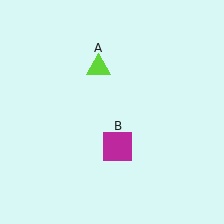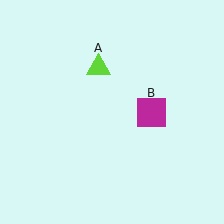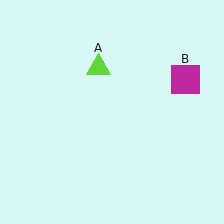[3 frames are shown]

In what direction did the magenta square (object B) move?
The magenta square (object B) moved up and to the right.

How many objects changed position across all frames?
1 object changed position: magenta square (object B).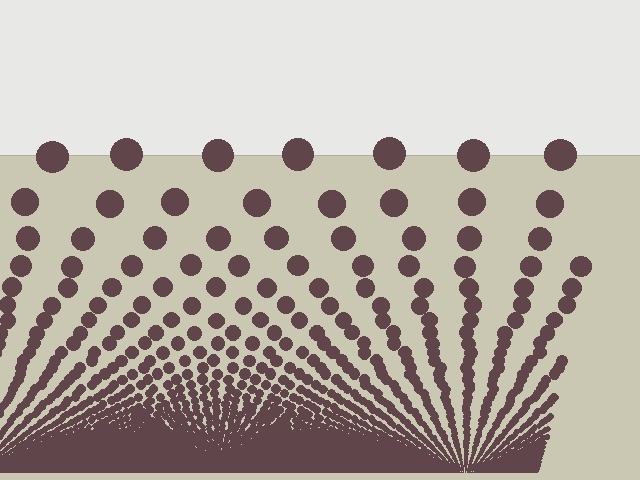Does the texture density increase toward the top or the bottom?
Density increases toward the bottom.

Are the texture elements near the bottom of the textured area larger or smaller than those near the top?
Smaller. The gradient is inverted — elements near the bottom are smaller and denser.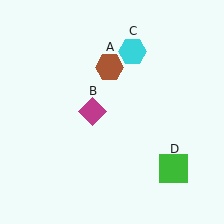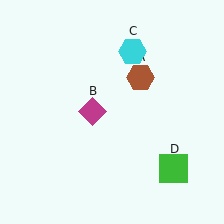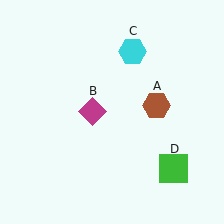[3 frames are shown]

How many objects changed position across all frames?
1 object changed position: brown hexagon (object A).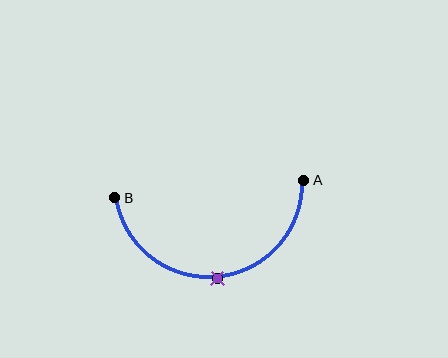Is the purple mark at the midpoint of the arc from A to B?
Yes. The purple mark lies on the arc at equal arc-length from both A and B — it is the arc midpoint.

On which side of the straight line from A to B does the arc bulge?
The arc bulges below the straight line connecting A and B.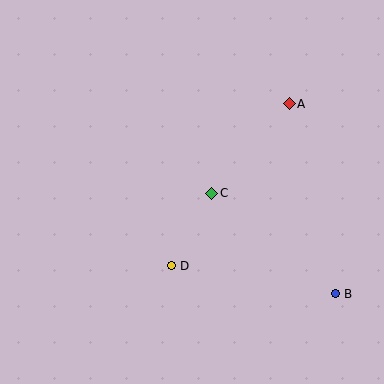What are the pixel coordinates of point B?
Point B is at (336, 294).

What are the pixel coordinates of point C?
Point C is at (212, 193).